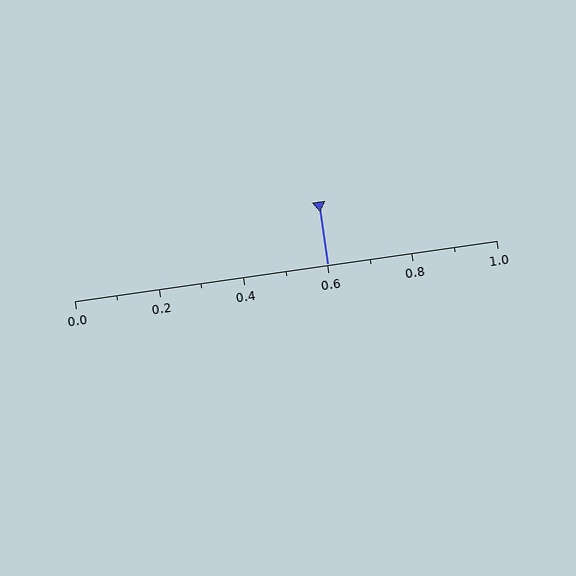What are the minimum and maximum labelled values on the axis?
The axis runs from 0.0 to 1.0.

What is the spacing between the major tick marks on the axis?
The major ticks are spaced 0.2 apart.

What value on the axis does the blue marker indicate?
The marker indicates approximately 0.6.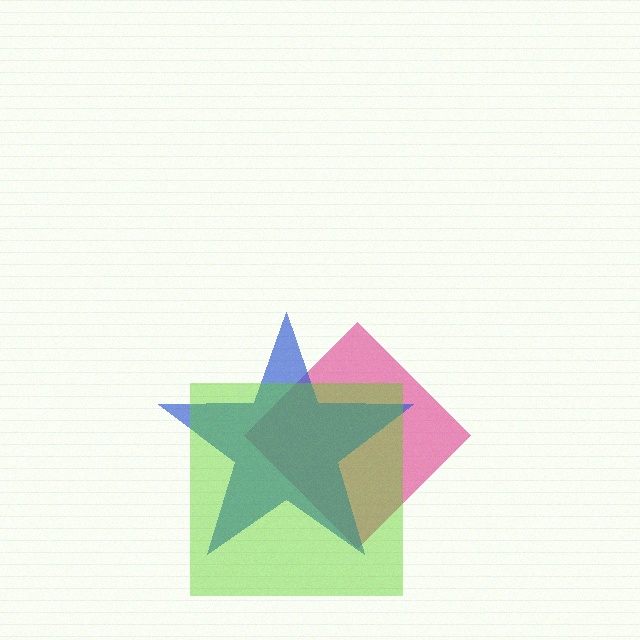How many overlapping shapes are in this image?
There are 3 overlapping shapes in the image.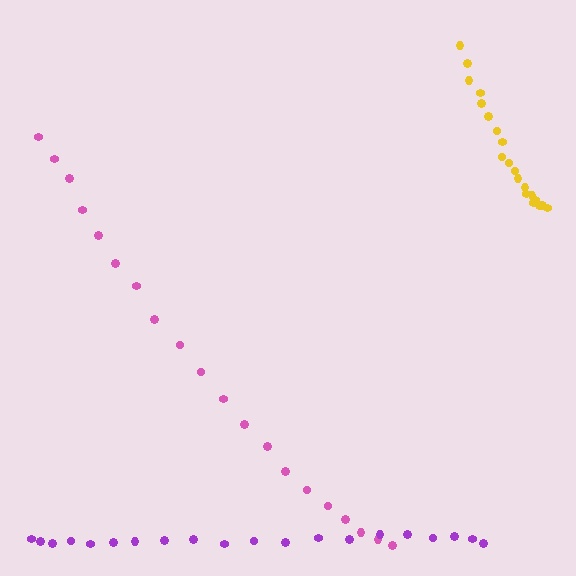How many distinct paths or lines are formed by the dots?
There are 3 distinct paths.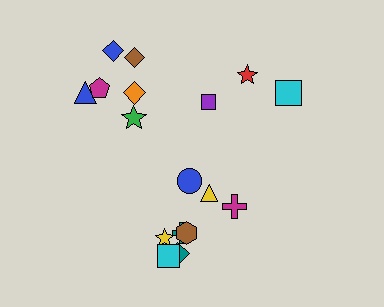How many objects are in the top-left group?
There are 6 objects.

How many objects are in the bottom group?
There are 8 objects.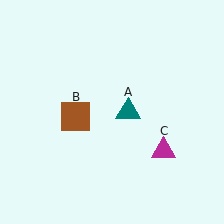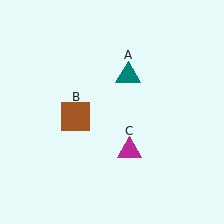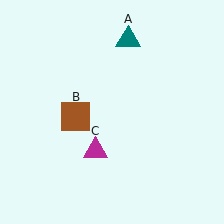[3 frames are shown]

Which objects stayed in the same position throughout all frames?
Brown square (object B) remained stationary.